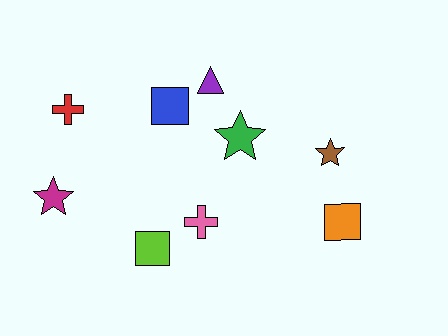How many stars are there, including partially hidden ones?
There are 3 stars.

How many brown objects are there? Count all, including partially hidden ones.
There is 1 brown object.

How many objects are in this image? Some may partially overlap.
There are 9 objects.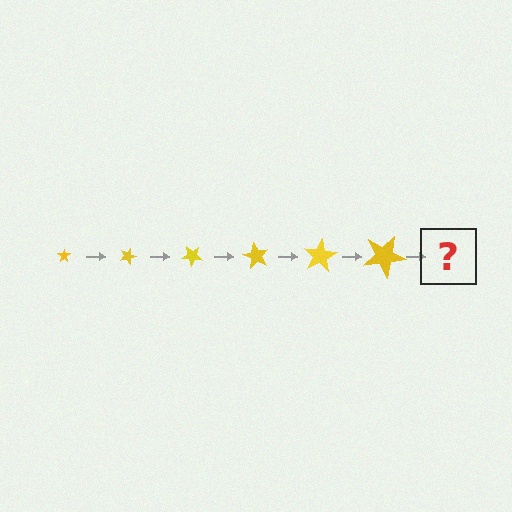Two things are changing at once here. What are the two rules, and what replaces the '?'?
The two rules are that the star grows larger each step and it rotates 20 degrees each step. The '?' should be a star, larger than the previous one and rotated 120 degrees from the start.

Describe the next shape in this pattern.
It should be a star, larger than the previous one and rotated 120 degrees from the start.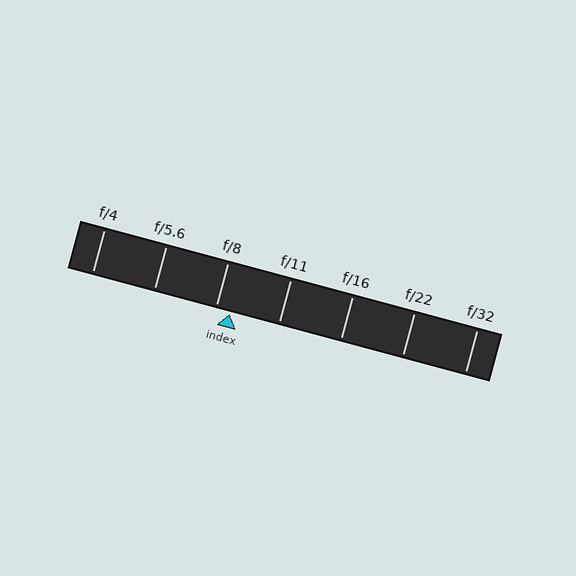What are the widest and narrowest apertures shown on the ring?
The widest aperture shown is f/4 and the narrowest is f/32.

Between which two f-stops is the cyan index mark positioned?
The index mark is between f/8 and f/11.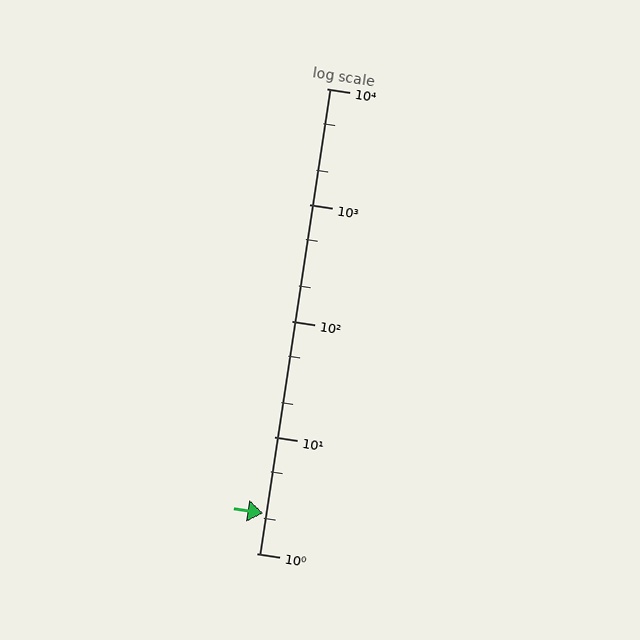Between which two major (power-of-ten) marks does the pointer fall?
The pointer is between 1 and 10.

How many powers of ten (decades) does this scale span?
The scale spans 4 decades, from 1 to 10000.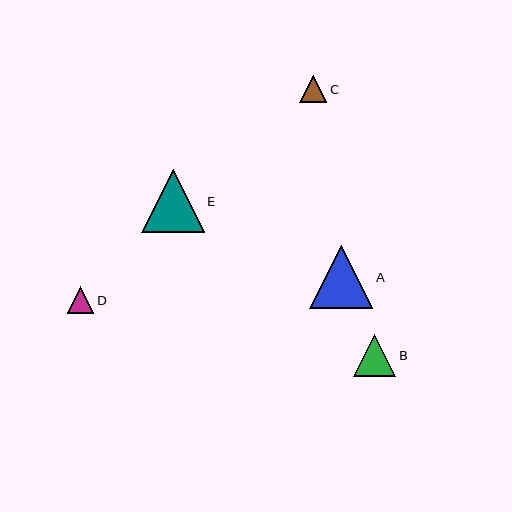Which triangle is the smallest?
Triangle D is the smallest with a size of approximately 27 pixels.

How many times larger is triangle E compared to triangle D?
Triangle E is approximately 2.4 times the size of triangle D.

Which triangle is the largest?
Triangle A is the largest with a size of approximately 63 pixels.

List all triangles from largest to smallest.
From largest to smallest: A, E, B, C, D.